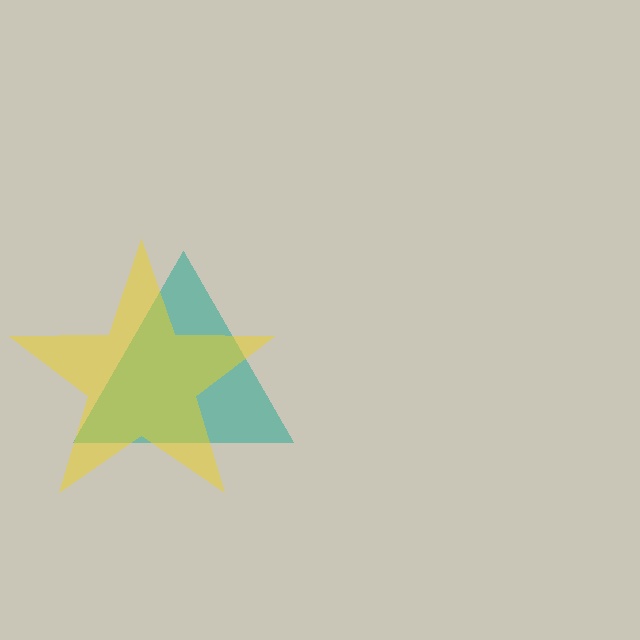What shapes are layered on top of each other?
The layered shapes are: a teal triangle, a yellow star.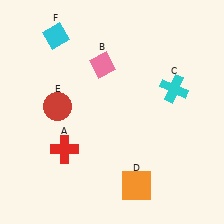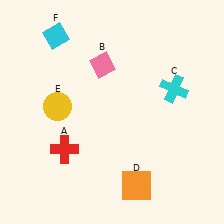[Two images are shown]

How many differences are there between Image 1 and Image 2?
There is 1 difference between the two images.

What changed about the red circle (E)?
In Image 1, E is red. In Image 2, it changed to yellow.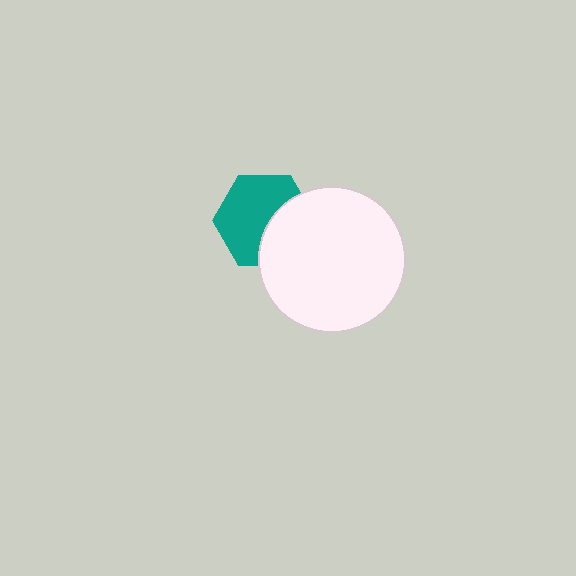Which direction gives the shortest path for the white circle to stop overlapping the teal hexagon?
Moving right gives the shortest separation.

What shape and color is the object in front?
The object in front is a white circle.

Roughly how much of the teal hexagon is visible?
About half of it is visible (roughly 62%).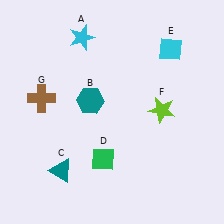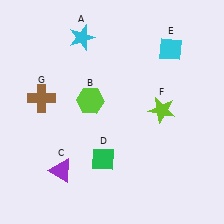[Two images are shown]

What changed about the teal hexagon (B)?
In Image 1, B is teal. In Image 2, it changed to lime.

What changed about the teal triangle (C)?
In Image 1, C is teal. In Image 2, it changed to purple.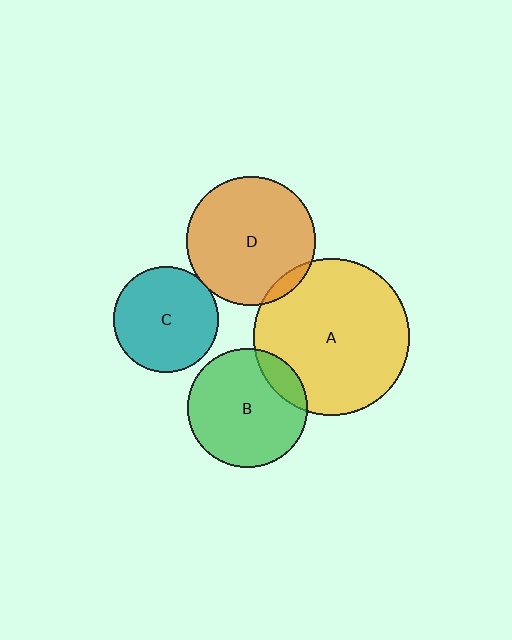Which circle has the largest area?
Circle A (yellow).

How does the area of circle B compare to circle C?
Approximately 1.3 times.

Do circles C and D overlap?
Yes.